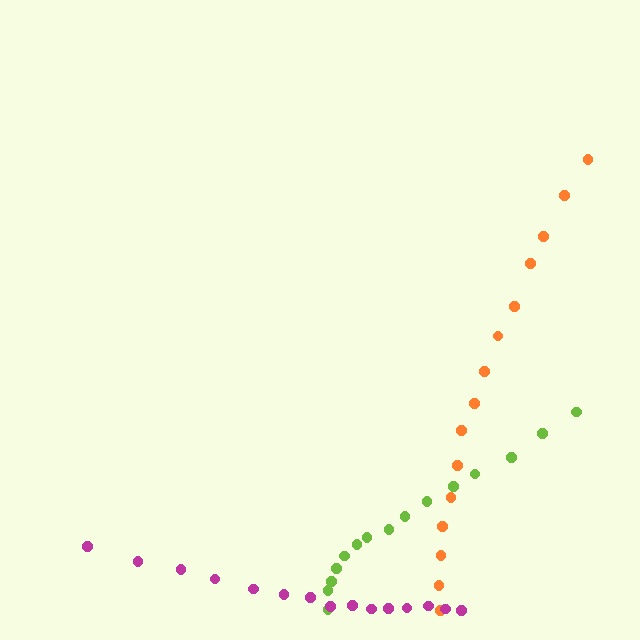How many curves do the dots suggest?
There are 3 distinct paths.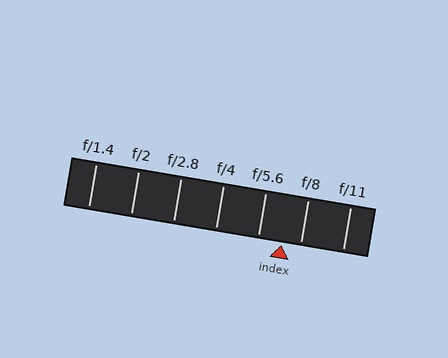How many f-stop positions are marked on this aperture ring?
There are 7 f-stop positions marked.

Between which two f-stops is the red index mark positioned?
The index mark is between f/5.6 and f/8.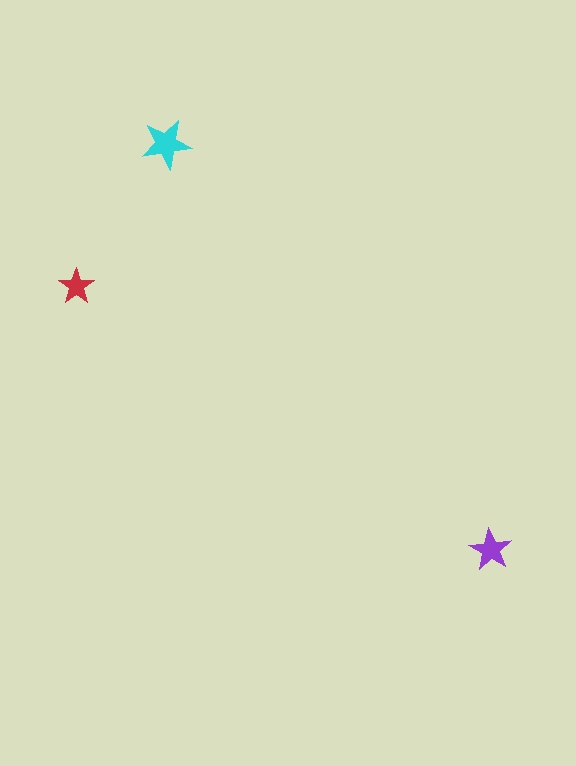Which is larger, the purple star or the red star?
The purple one.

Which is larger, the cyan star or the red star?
The cyan one.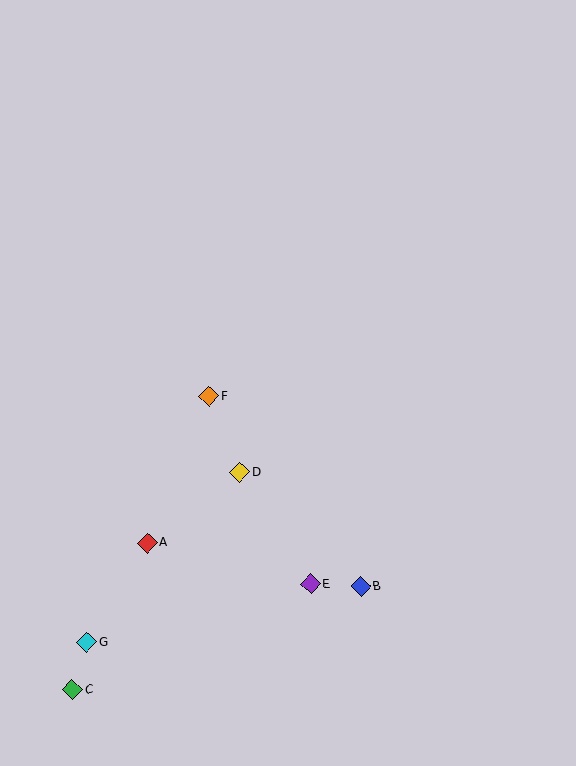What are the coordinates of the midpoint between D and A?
The midpoint between D and A is at (193, 508).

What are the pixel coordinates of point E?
Point E is at (311, 584).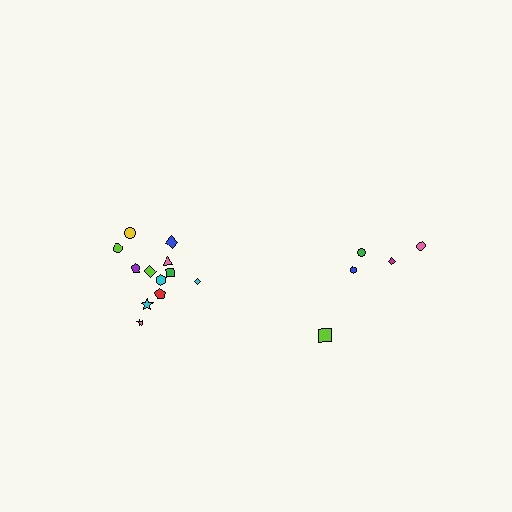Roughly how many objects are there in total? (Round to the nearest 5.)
Roughly 15 objects in total.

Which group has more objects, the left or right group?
The left group.